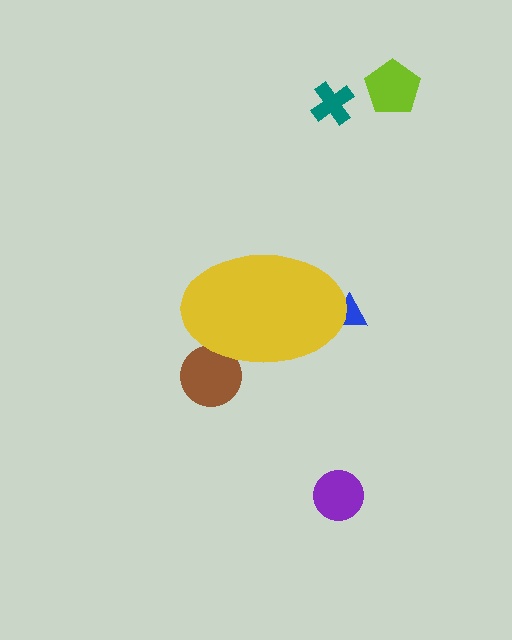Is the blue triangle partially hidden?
Yes, the blue triangle is partially hidden behind the yellow ellipse.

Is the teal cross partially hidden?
No, the teal cross is fully visible.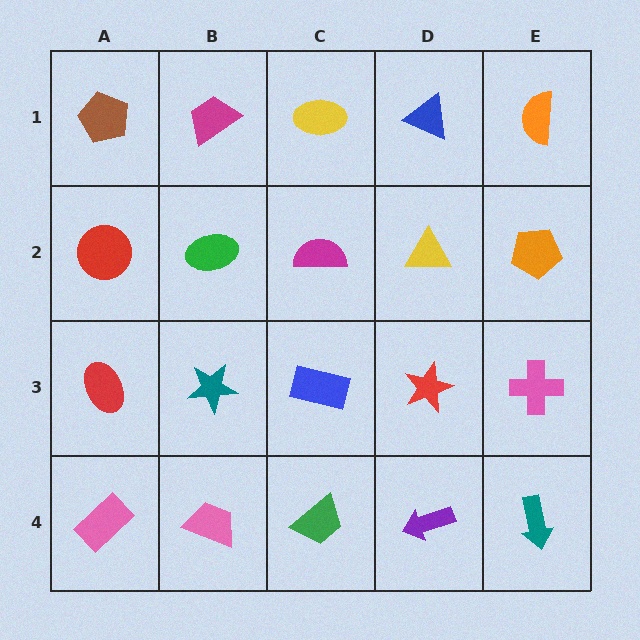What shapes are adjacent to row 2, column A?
A brown pentagon (row 1, column A), a red ellipse (row 3, column A), a green ellipse (row 2, column B).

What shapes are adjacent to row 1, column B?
A green ellipse (row 2, column B), a brown pentagon (row 1, column A), a yellow ellipse (row 1, column C).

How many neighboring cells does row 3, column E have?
3.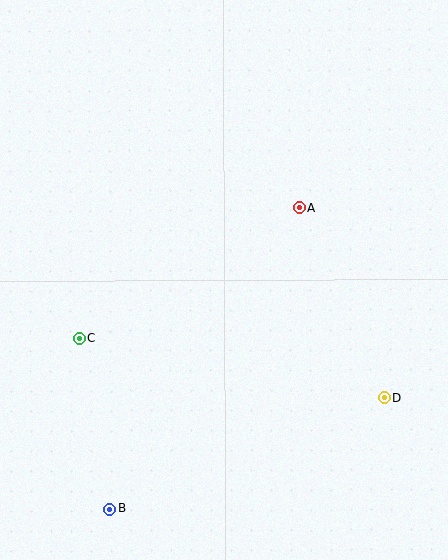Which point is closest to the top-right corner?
Point A is closest to the top-right corner.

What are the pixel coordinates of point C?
Point C is at (80, 338).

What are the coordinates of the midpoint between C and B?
The midpoint between C and B is at (95, 423).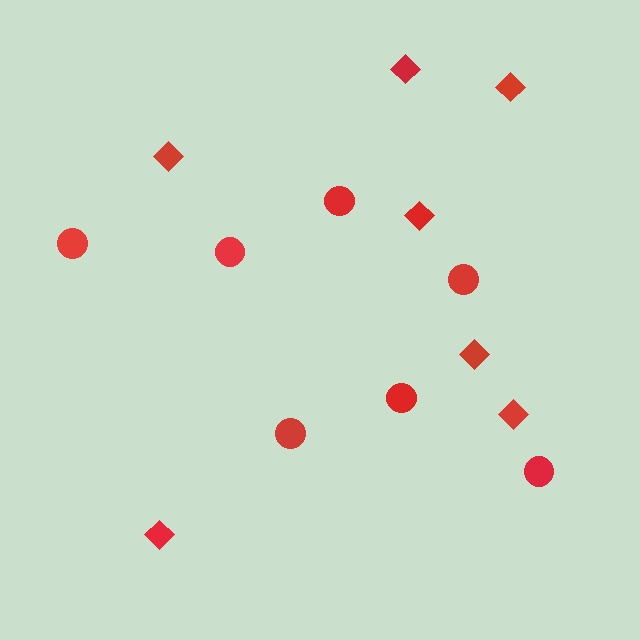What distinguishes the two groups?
There are 2 groups: one group of diamonds (7) and one group of circles (7).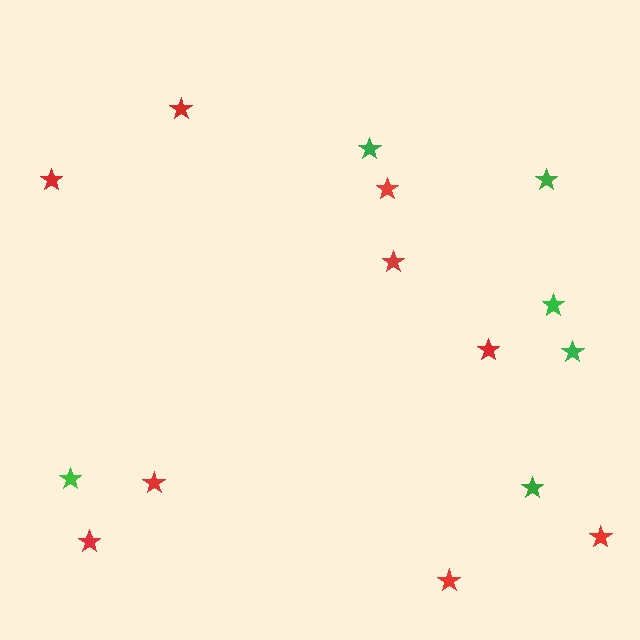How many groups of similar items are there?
There are 2 groups: one group of red stars (9) and one group of green stars (6).